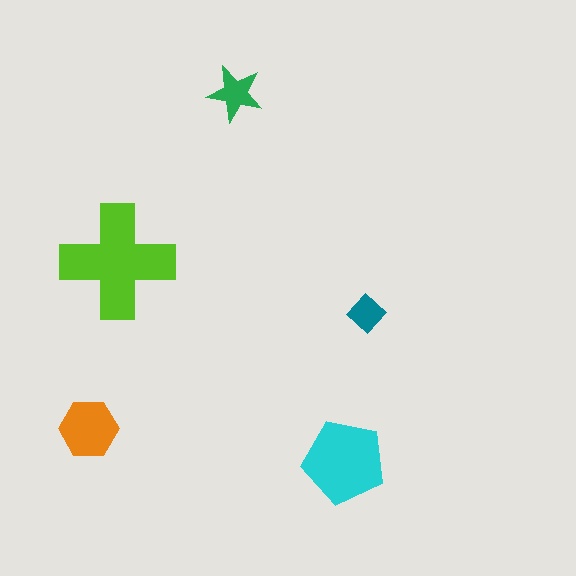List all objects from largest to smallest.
The lime cross, the cyan pentagon, the orange hexagon, the green star, the teal diamond.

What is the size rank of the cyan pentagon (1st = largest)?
2nd.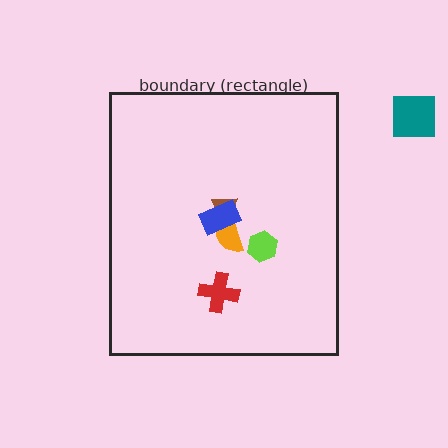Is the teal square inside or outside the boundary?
Outside.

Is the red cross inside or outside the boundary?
Inside.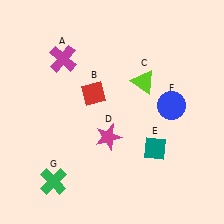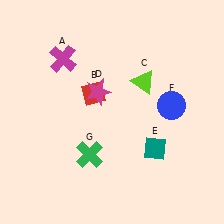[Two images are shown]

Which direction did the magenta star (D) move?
The magenta star (D) moved up.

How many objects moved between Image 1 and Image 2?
2 objects moved between the two images.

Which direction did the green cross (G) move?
The green cross (G) moved right.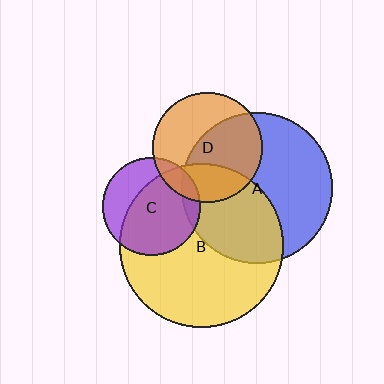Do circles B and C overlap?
Yes.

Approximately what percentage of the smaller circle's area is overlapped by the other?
Approximately 70%.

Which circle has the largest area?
Circle B (yellow).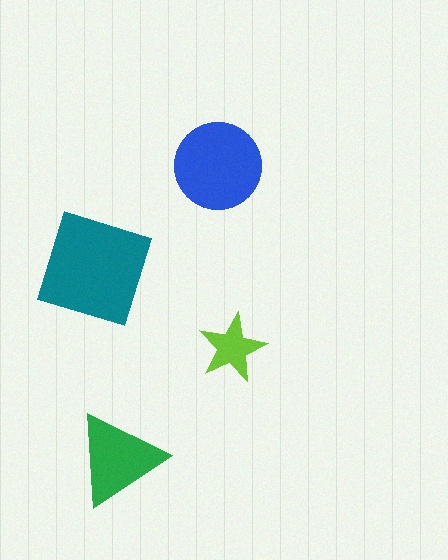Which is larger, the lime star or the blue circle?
The blue circle.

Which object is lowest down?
The green triangle is bottommost.